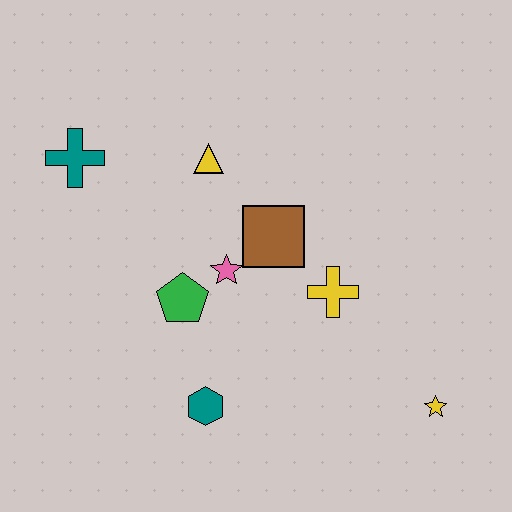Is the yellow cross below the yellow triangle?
Yes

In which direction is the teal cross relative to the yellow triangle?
The teal cross is to the left of the yellow triangle.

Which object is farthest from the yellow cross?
The teal cross is farthest from the yellow cross.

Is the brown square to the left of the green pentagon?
No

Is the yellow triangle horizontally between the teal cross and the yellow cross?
Yes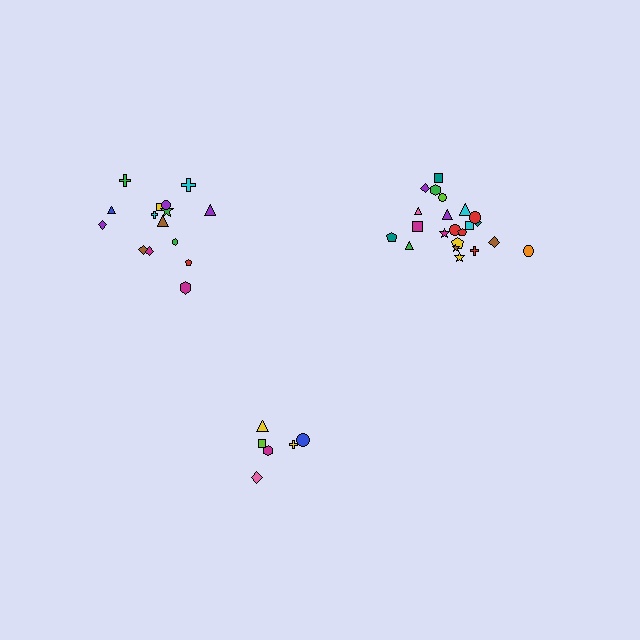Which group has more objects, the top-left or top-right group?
The top-right group.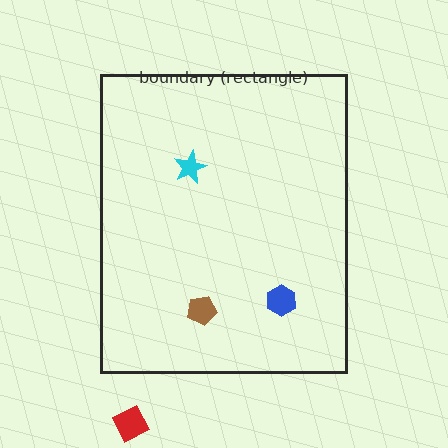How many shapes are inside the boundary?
3 inside, 1 outside.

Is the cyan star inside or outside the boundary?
Inside.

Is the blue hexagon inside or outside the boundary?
Inside.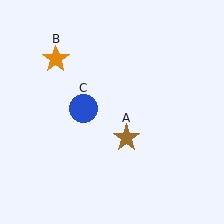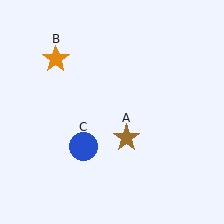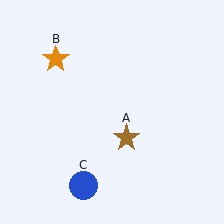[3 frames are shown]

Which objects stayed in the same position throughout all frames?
Brown star (object A) and orange star (object B) remained stationary.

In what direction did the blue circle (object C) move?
The blue circle (object C) moved down.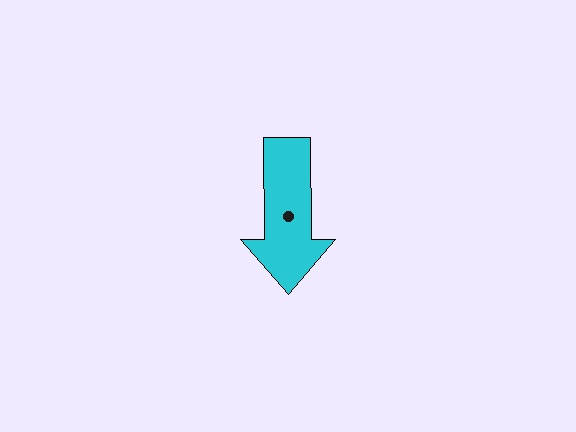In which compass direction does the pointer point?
South.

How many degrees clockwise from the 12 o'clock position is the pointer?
Approximately 180 degrees.